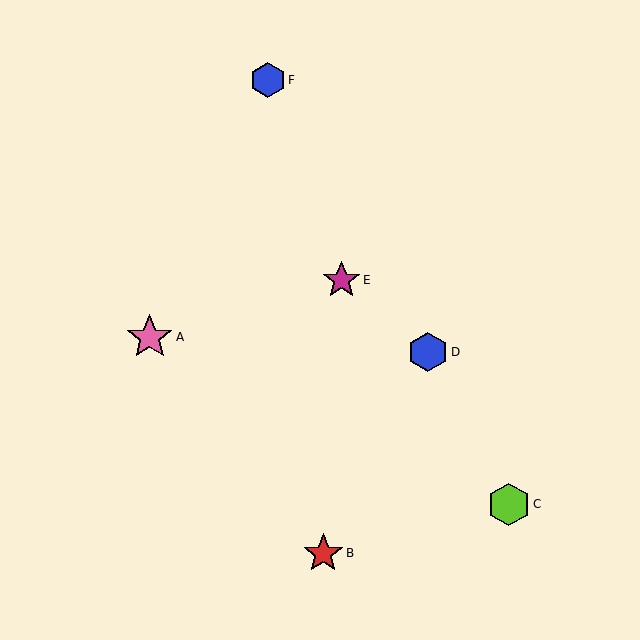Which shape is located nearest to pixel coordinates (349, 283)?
The magenta star (labeled E) at (342, 280) is nearest to that location.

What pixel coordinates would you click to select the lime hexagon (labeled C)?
Click at (509, 504) to select the lime hexagon C.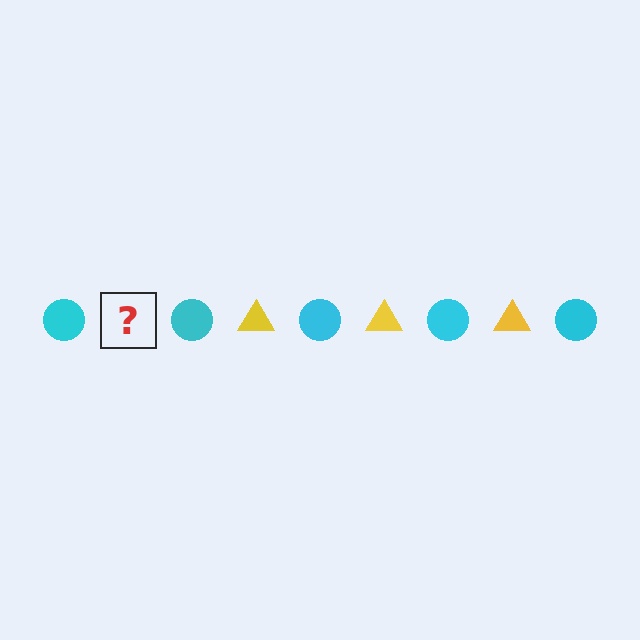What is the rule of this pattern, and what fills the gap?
The rule is that the pattern alternates between cyan circle and yellow triangle. The gap should be filled with a yellow triangle.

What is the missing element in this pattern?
The missing element is a yellow triangle.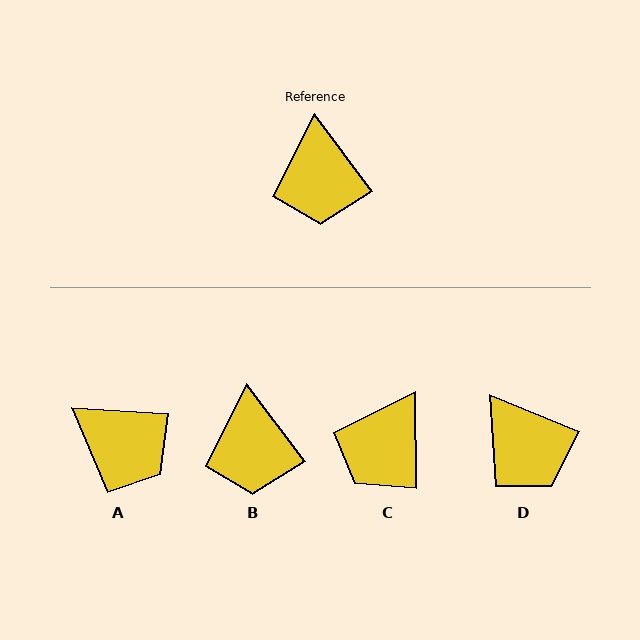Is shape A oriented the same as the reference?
No, it is off by about 49 degrees.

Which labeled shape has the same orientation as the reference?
B.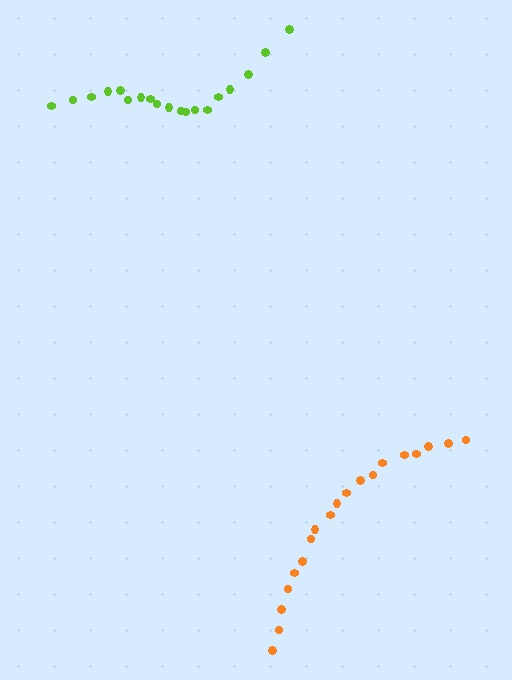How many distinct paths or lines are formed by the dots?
There are 2 distinct paths.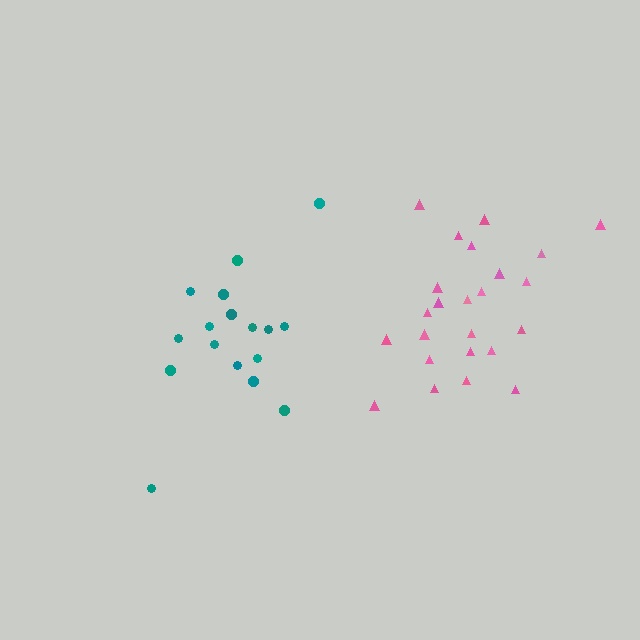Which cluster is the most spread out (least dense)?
Pink.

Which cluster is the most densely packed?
Teal.